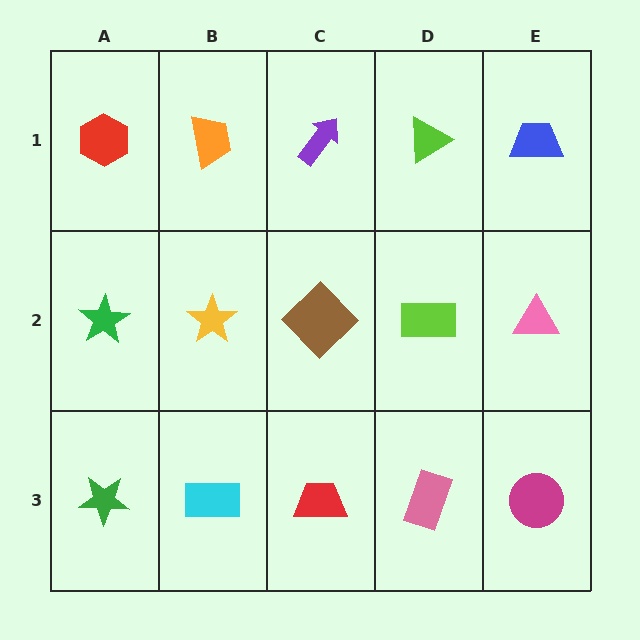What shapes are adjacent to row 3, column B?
A yellow star (row 2, column B), a green star (row 3, column A), a red trapezoid (row 3, column C).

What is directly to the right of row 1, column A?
An orange trapezoid.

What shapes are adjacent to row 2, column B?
An orange trapezoid (row 1, column B), a cyan rectangle (row 3, column B), a green star (row 2, column A), a brown diamond (row 2, column C).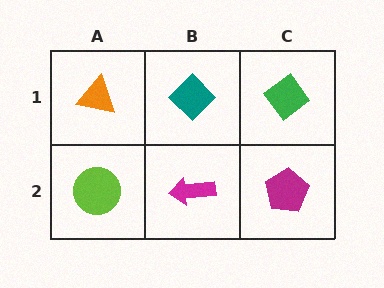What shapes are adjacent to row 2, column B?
A teal diamond (row 1, column B), a lime circle (row 2, column A), a magenta pentagon (row 2, column C).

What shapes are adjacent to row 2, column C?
A green diamond (row 1, column C), a magenta arrow (row 2, column B).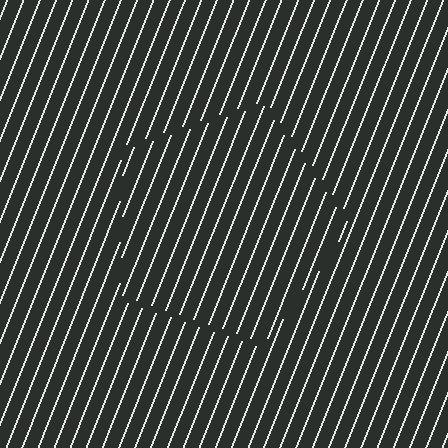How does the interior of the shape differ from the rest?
The interior of the shape contains the same grating, shifted by half a period — the contour is defined by the phase discontinuity where line-ends from the inner and outer gratings abut.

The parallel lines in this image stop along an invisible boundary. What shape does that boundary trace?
An illusory pentagon. The interior of the shape contains the same grating, shifted by half a period — the contour is defined by the phase discontinuity where line-ends from the inner and outer gratings abut.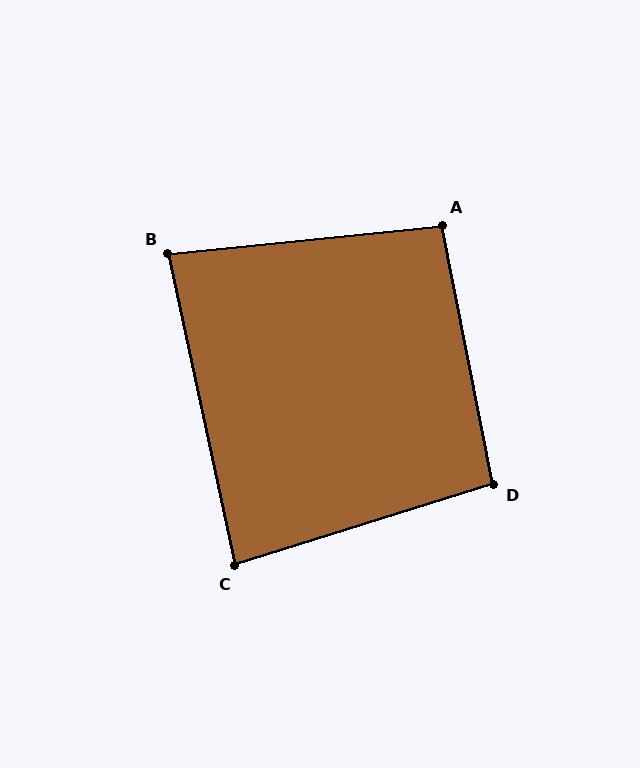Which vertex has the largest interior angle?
D, at approximately 96 degrees.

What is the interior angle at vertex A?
Approximately 95 degrees (obtuse).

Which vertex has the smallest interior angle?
B, at approximately 84 degrees.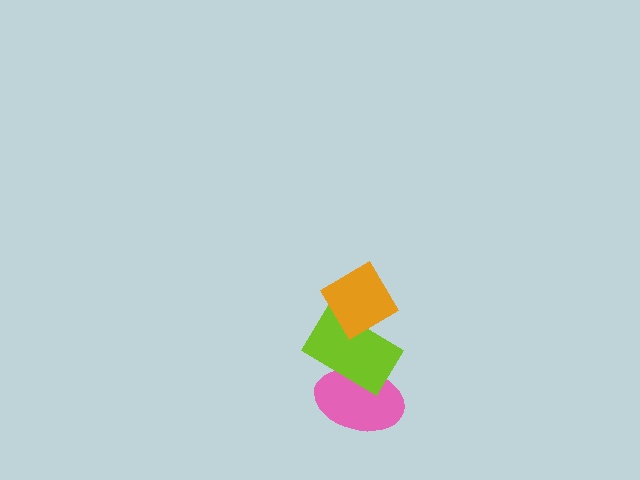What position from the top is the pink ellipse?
The pink ellipse is 3rd from the top.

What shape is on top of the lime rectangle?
The orange diamond is on top of the lime rectangle.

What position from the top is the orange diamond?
The orange diamond is 1st from the top.